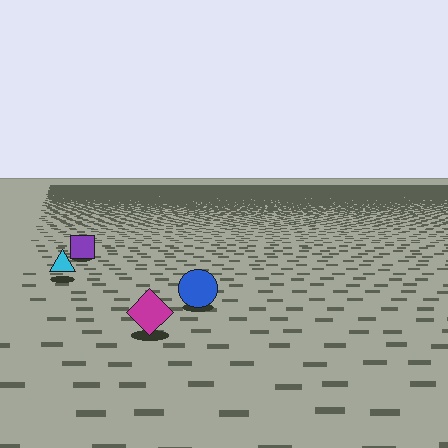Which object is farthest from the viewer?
The purple square is farthest from the viewer. It appears smaller and the ground texture around it is denser.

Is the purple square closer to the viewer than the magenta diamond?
No. The magenta diamond is closer — you can tell from the texture gradient: the ground texture is coarser near it.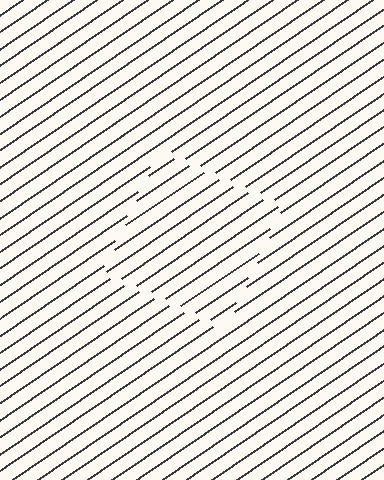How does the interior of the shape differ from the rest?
The interior of the shape contains the same grating, shifted by half a period — the contour is defined by the phase discontinuity where line-ends from the inner and outer gratings abut.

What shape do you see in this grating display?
An illusory square. The interior of the shape contains the same grating, shifted by half a period — the contour is defined by the phase discontinuity where line-ends from the inner and outer gratings abut.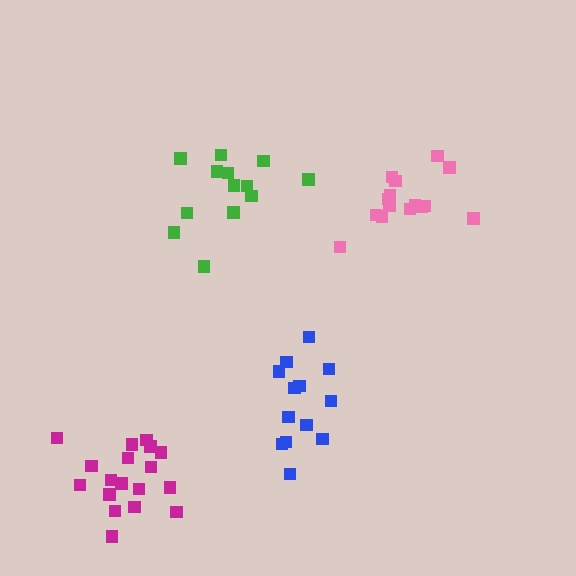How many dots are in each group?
Group 1: 13 dots, Group 2: 18 dots, Group 3: 15 dots, Group 4: 14 dots (60 total).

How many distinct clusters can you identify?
There are 4 distinct clusters.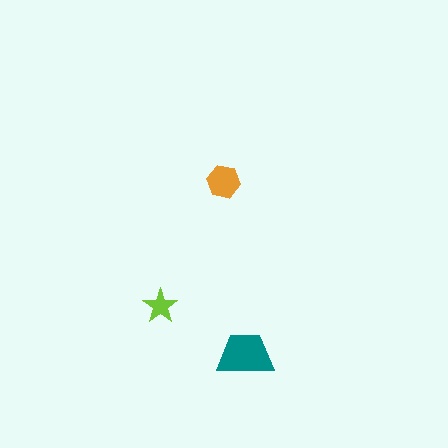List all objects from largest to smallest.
The teal trapezoid, the orange hexagon, the lime star.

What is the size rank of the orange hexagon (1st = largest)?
2nd.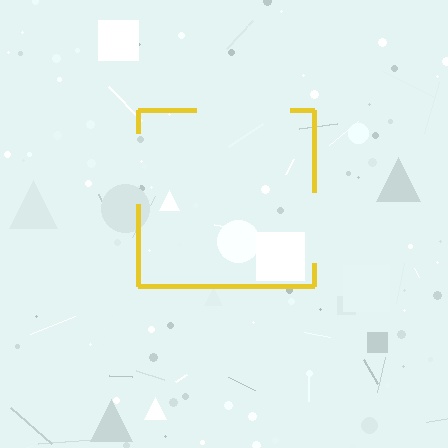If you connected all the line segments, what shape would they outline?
They would outline a square.